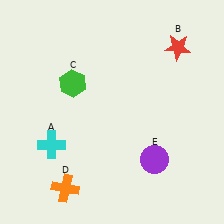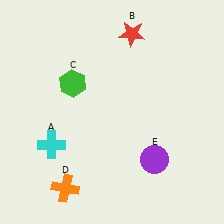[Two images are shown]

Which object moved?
The red star (B) moved left.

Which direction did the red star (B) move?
The red star (B) moved left.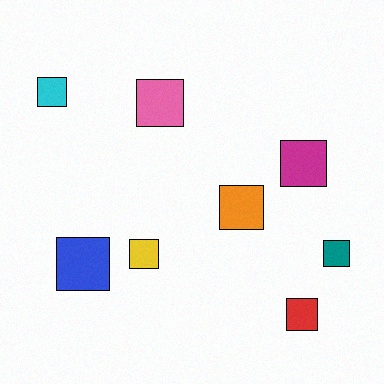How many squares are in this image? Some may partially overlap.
There are 8 squares.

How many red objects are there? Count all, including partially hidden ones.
There is 1 red object.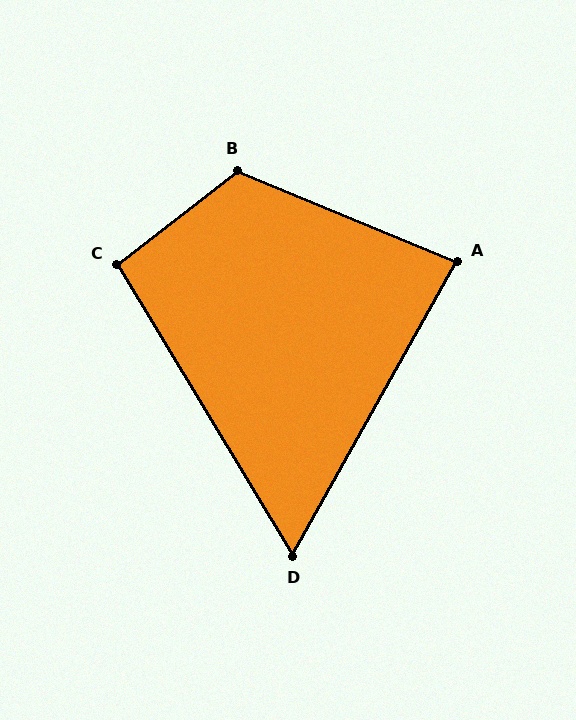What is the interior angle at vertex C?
Approximately 97 degrees (obtuse).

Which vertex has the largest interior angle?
B, at approximately 120 degrees.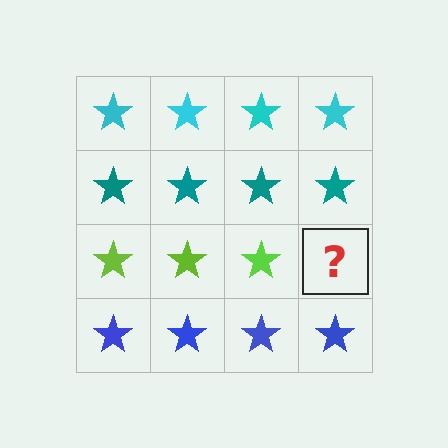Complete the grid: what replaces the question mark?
The question mark should be replaced with a lime star.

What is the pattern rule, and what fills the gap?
The rule is that each row has a consistent color. The gap should be filled with a lime star.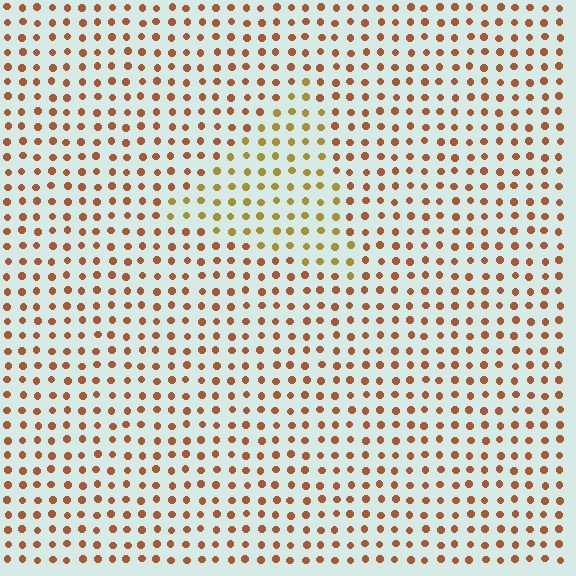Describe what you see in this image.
The image is filled with small brown elements in a uniform arrangement. A triangle-shaped region is visible where the elements are tinted to a slightly different hue, forming a subtle color boundary.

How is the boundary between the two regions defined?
The boundary is defined purely by a slight shift in hue (about 30 degrees). Spacing, size, and orientation are identical on both sides.